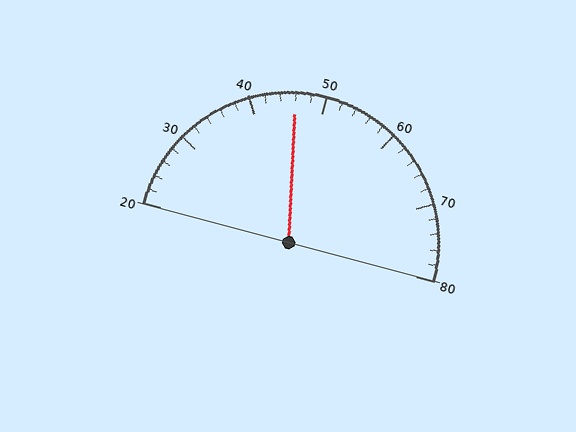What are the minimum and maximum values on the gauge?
The gauge ranges from 20 to 80.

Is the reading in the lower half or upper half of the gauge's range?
The reading is in the lower half of the range (20 to 80).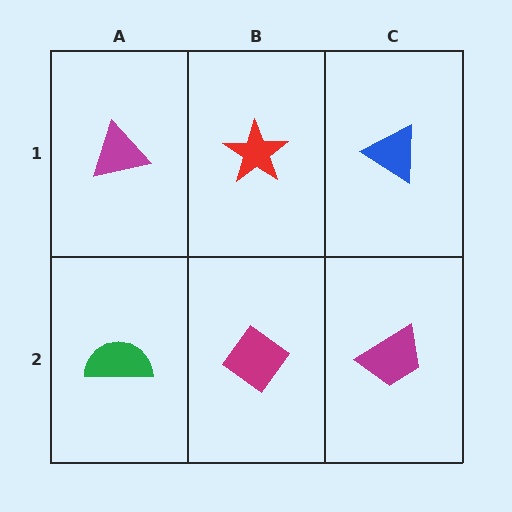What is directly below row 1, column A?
A green semicircle.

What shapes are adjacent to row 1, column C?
A magenta trapezoid (row 2, column C), a red star (row 1, column B).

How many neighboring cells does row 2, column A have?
2.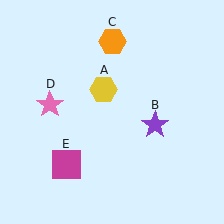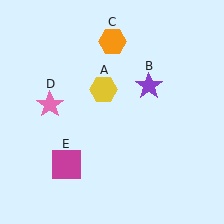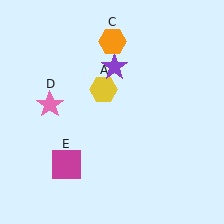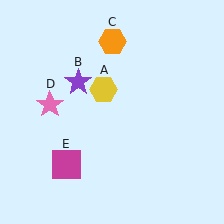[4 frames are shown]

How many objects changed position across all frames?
1 object changed position: purple star (object B).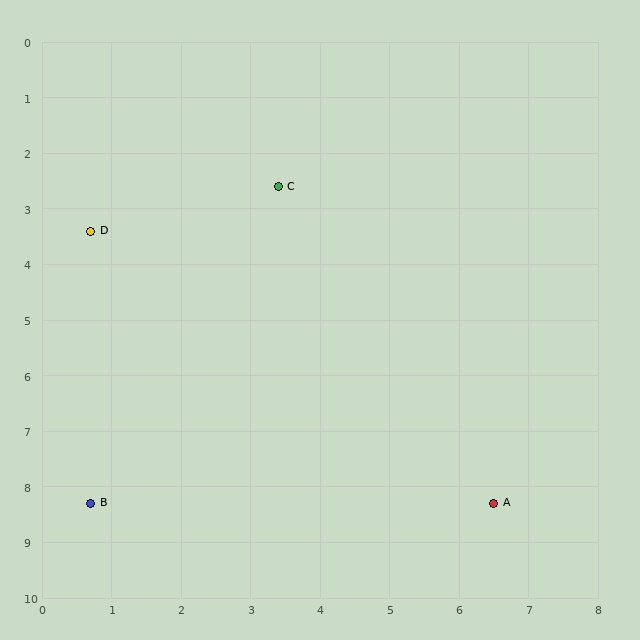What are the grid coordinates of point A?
Point A is at approximately (6.5, 8.3).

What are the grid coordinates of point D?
Point D is at approximately (0.7, 3.4).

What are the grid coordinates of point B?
Point B is at approximately (0.7, 8.3).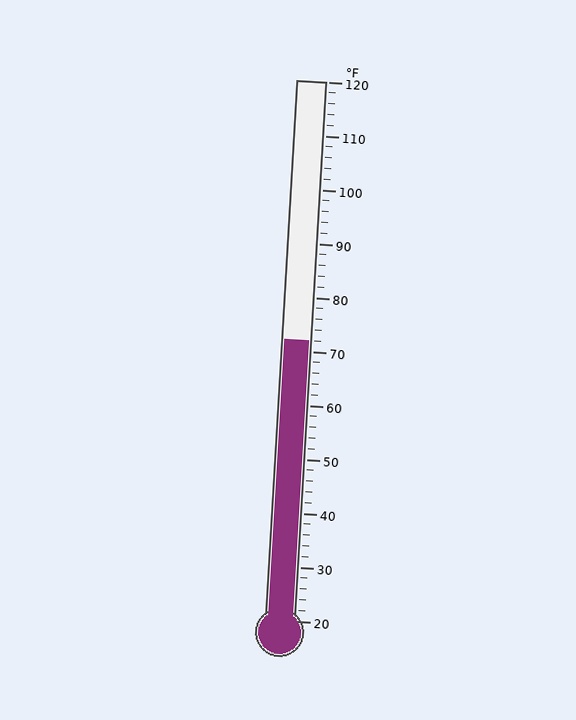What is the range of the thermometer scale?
The thermometer scale ranges from 20°F to 120°F.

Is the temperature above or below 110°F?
The temperature is below 110°F.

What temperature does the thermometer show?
The thermometer shows approximately 72°F.